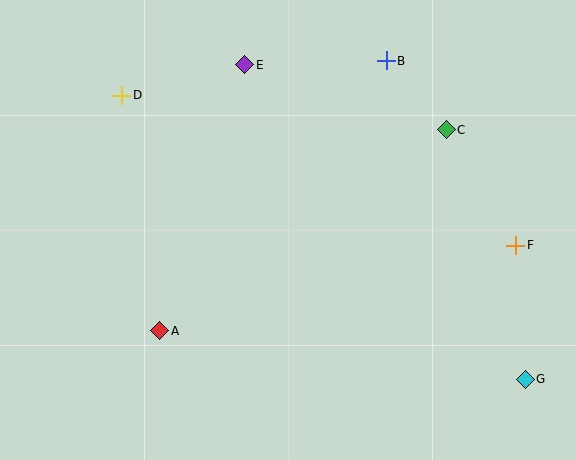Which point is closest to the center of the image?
Point A at (160, 331) is closest to the center.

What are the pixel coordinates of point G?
Point G is at (525, 379).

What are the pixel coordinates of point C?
Point C is at (446, 130).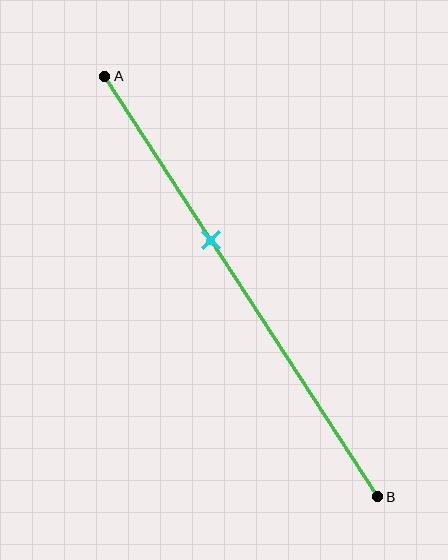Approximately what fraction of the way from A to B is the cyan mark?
The cyan mark is approximately 40% of the way from A to B.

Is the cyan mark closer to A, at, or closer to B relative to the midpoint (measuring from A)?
The cyan mark is closer to point A than the midpoint of segment AB.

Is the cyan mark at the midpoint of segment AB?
No, the mark is at about 40% from A, not at the 50% midpoint.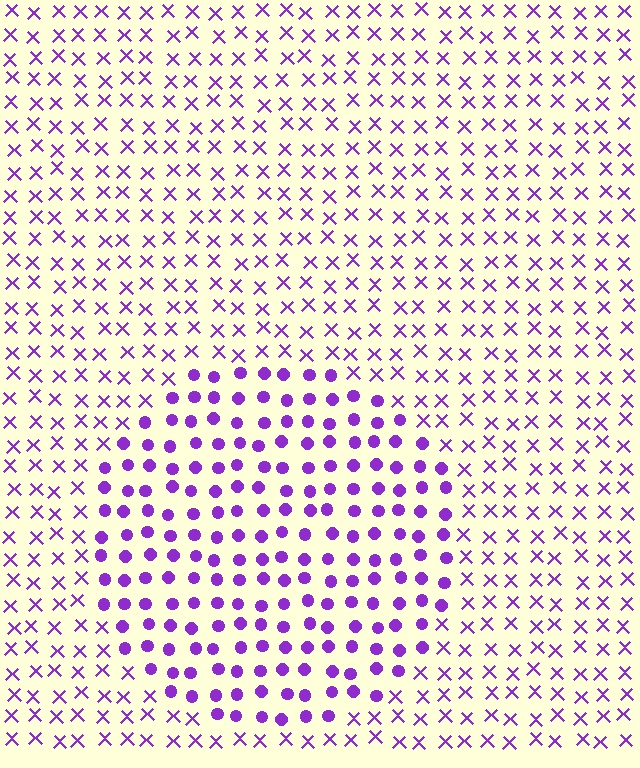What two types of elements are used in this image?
The image uses circles inside the circle region and X marks outside it.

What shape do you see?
I see a circle.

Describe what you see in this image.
The image is filled with small purple elements arranged in a uniform grid. A circle-shaped region contains circles, while the surrounding area contains X marks. The boundary is defined purely by the change in element shape.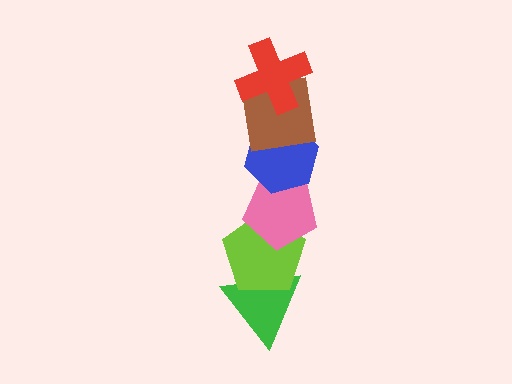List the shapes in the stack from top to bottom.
From top to bottom: the red cross, the brown square, the blue hexagon, the pink pentagon, the lime pentagon, the green triangle.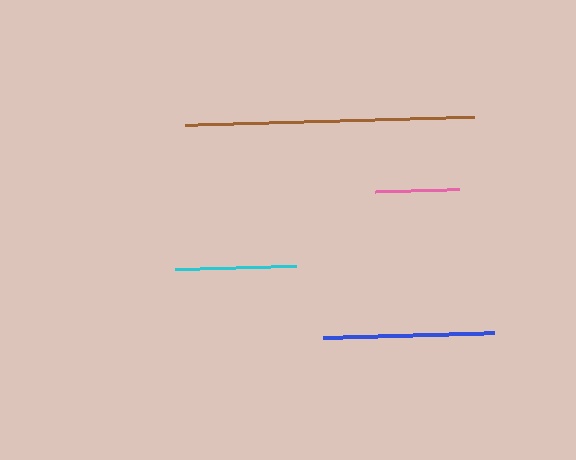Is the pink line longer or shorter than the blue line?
The blue line is longer than the pink line.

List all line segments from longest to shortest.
From longest to shortest: brown, blue, cyan, pink.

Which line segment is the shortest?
The pink line is the shortest at approximately 84 pixels.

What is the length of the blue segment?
The blue segment is approximately 171 pixels long.